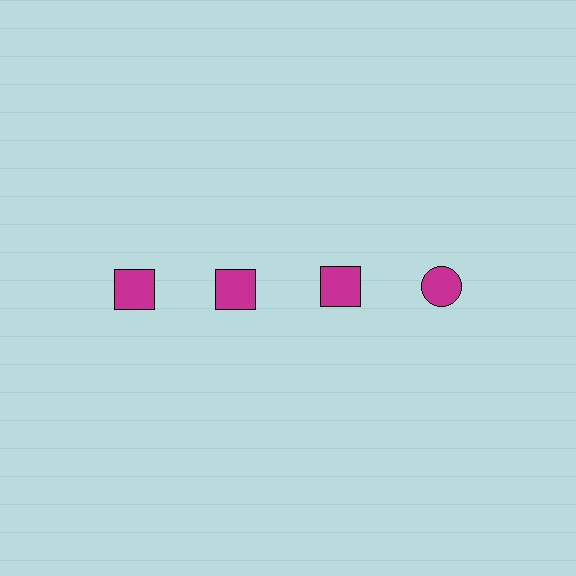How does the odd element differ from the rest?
It has a different shape: circle instead of square.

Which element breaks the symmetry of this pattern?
The magenta circle in the top row, second from right column breaks the symmetry. All other shapes are magenta squares.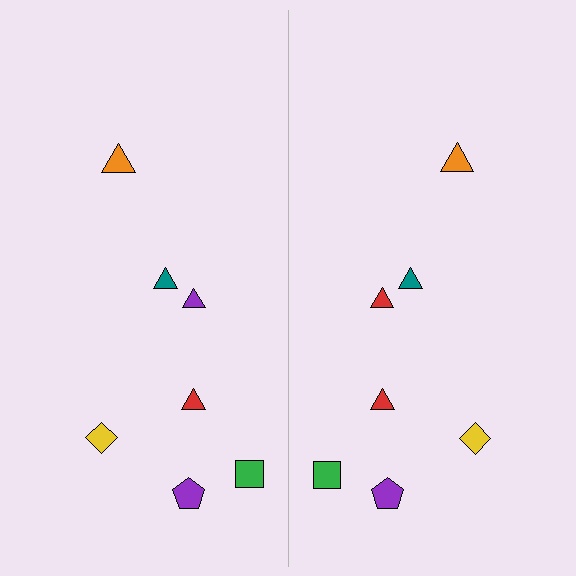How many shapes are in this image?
There are 14 shapes in this image.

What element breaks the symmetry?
The red triangle on the right side breaks the symmetry — its mirror counterpart is purple.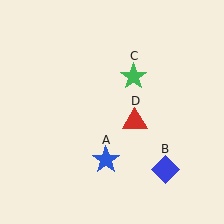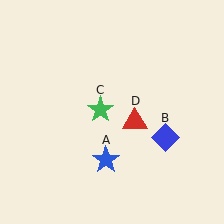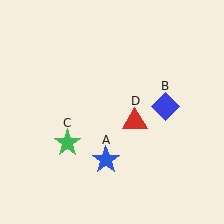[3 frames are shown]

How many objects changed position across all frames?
2 objects changed position: blue diamond (object B), green star (object C).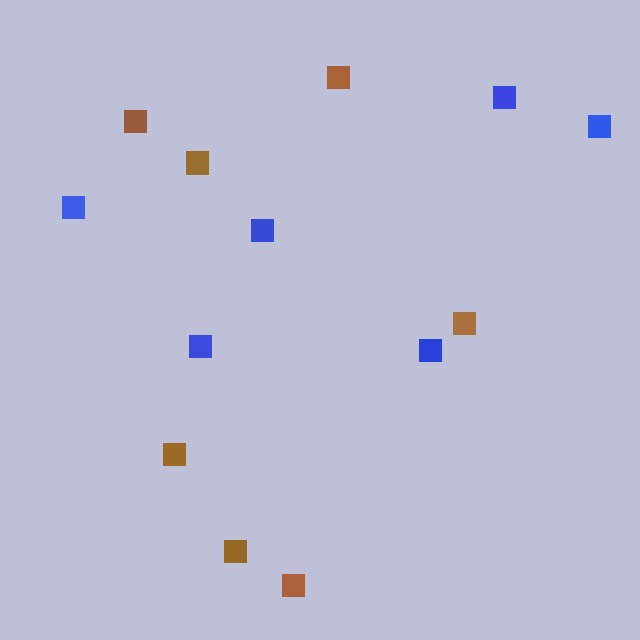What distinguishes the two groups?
There are 2 groups: one group of blue squares (6) and one group of brown squares (7).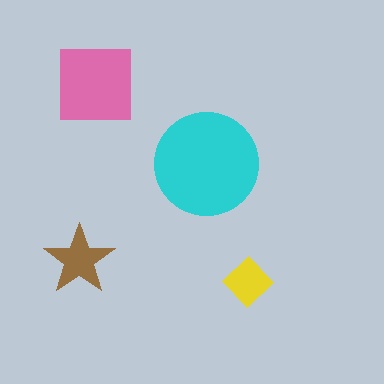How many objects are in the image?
There are 4 objects in the image.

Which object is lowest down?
The yellow diamond is bottommost.